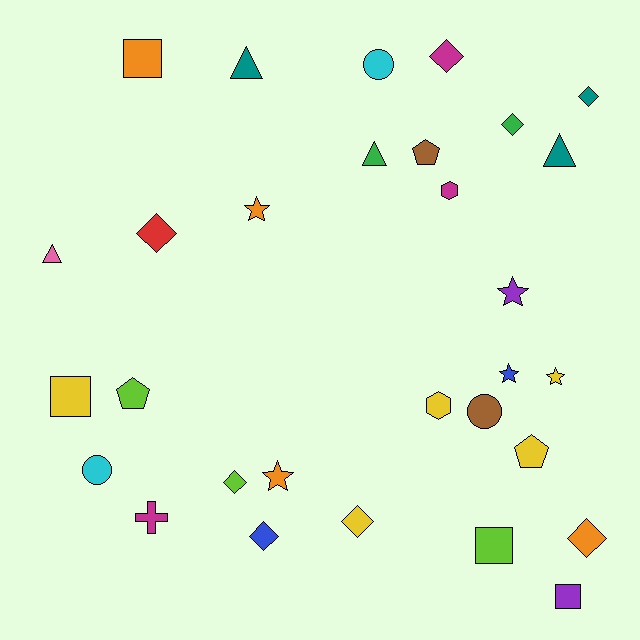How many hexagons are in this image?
There are 2 hexagons.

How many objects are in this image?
There are 30 objects.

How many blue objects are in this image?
There are 2 blue objects.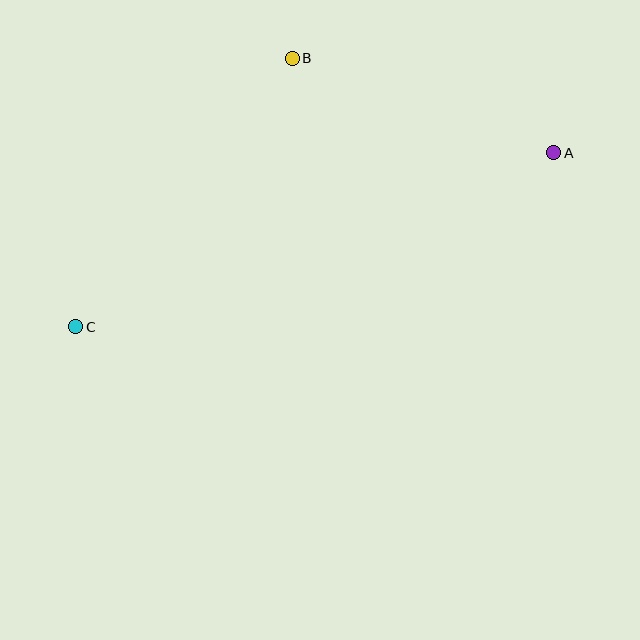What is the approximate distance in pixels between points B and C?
The distance between B and C is approximately 345 pixels.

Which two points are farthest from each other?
Points A and C are farthest from each other.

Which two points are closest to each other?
Points A and B are closest to each other.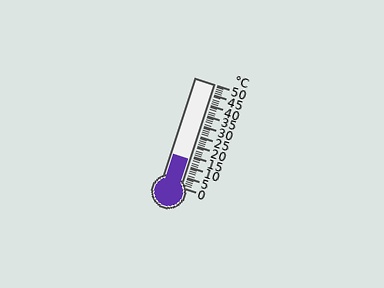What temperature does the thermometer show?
The thermometer shows approximately 13°C.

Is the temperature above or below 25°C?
The temperature is below 25°C.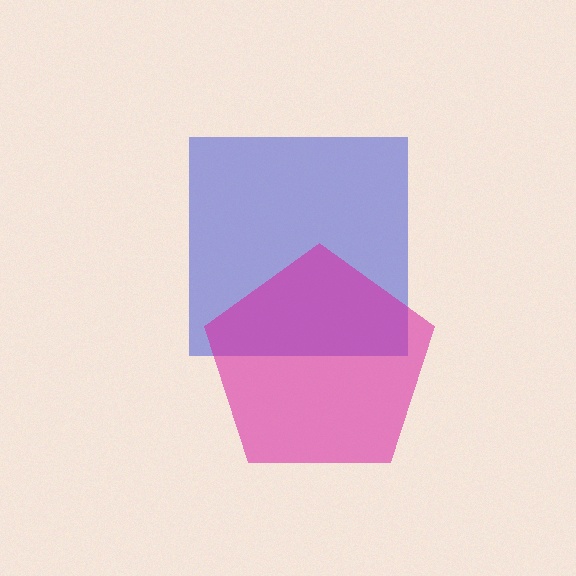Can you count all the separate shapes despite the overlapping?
Yes, there are 2 separate shapes.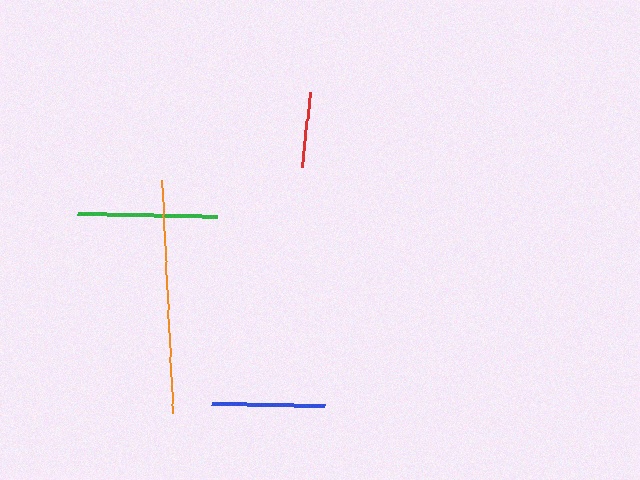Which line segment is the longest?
The orange line is the longest at approximately 234 pixels.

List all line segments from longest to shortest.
From longest to shortest: orange, green, blue, red.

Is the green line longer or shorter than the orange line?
The orange line is longer than the green line.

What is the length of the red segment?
The red segment is approximately 75 pixels long.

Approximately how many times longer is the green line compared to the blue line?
The green line is approximately 1.2 times the length of the blue line.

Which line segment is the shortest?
The red line is the shortest at approximately 75 pixels.